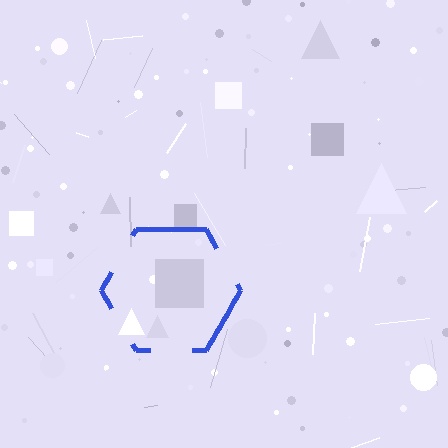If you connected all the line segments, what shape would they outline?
They would outline a hexagon.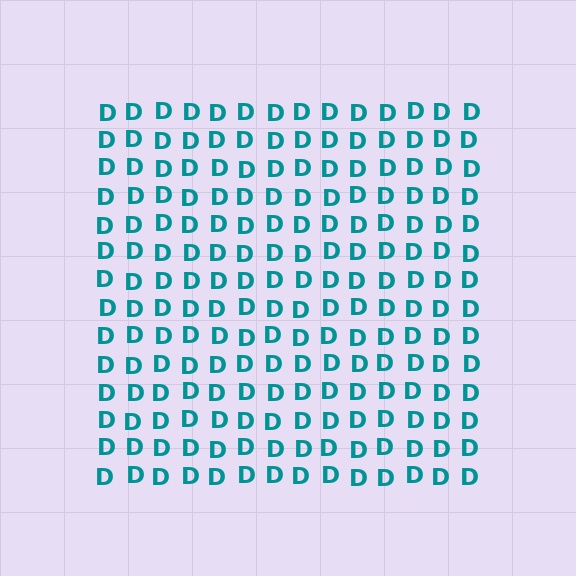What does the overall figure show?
The overall figure shows a square.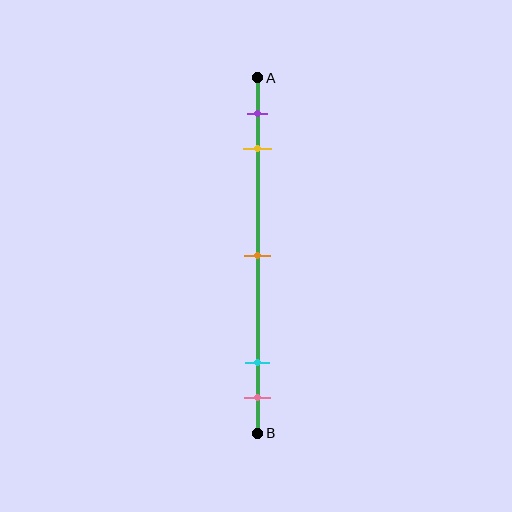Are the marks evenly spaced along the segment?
No, the marks are not evenly spaced.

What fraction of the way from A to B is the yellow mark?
The yellow mark is approximately 20% (0.2) of the way from A to B.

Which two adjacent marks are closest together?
The cyan and pink marks are the closest adjacent pair.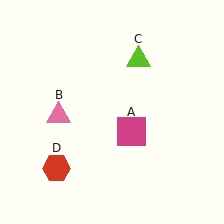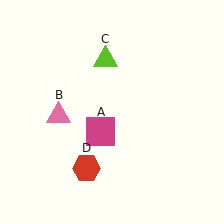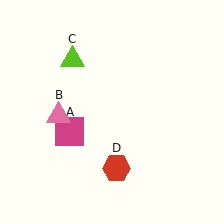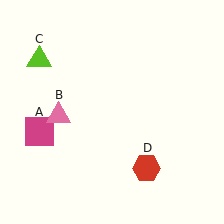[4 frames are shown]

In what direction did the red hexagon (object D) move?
The red hexagon (object D) moved right.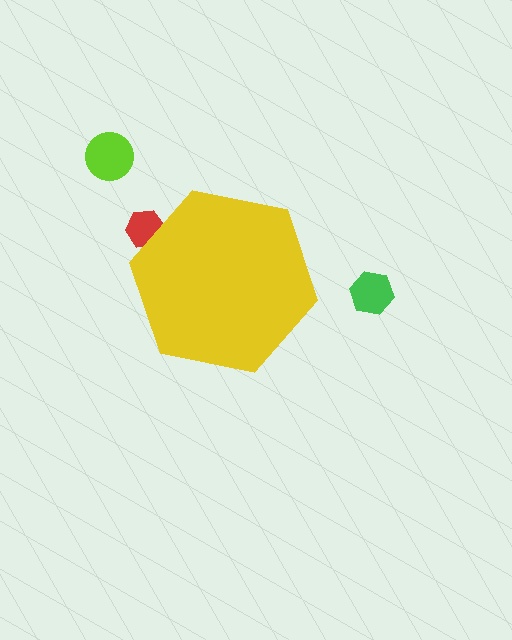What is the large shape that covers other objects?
A yellow hexagon.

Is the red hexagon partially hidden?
Yes, the red hexagon is partially hidden behind the yellow hexagon.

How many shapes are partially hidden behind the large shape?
1 shape is partially hidden.